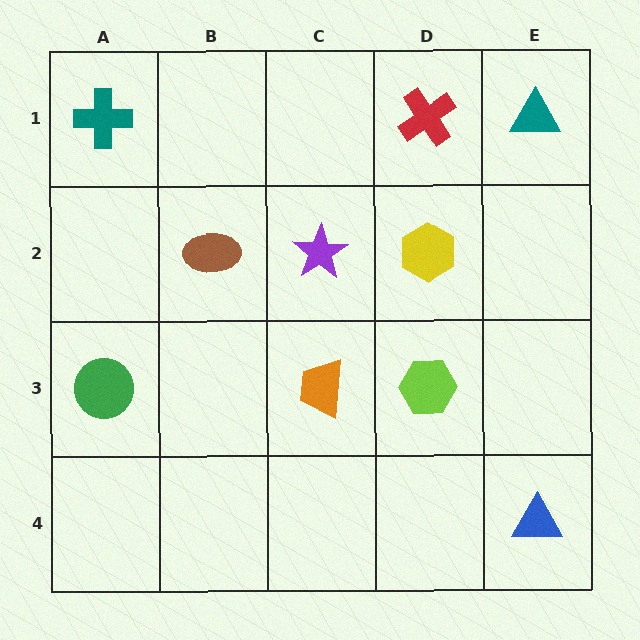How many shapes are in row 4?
1 shape.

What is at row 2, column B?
A brown ellipse.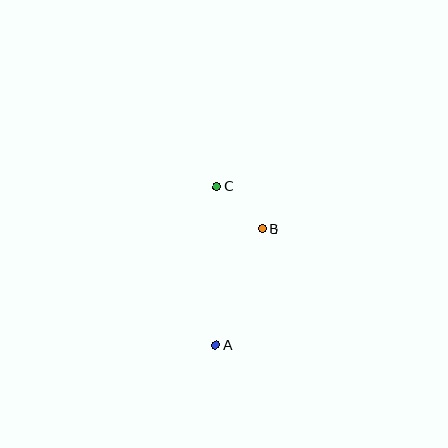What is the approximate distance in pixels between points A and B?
The distance between A and B is approximately 126 pixels.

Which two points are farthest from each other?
Points A and C are farthest from each other.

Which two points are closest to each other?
Points B and C are closest to each other.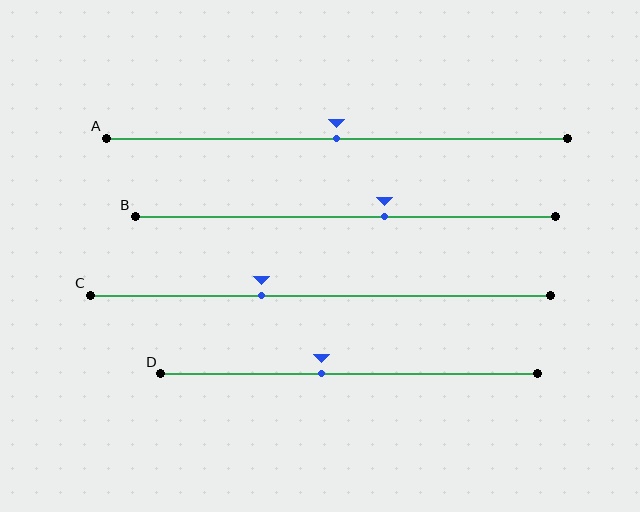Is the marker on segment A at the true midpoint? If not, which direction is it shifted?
Yes, the marker on segment A is at the true midpoint.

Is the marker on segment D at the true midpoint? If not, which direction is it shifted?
No, the marker on segment D is shifted to the left by about 7% of the segment length.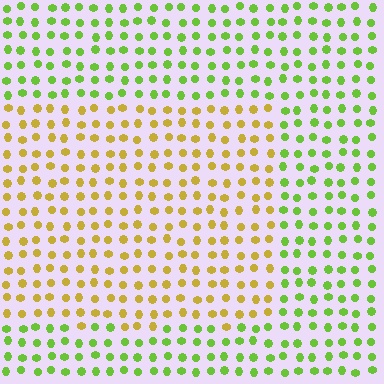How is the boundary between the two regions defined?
The boundary is defined purely by a slight shift in hue (about 48 degrees). Spacing, size, and orientation are identical on both sides.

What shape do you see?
I see a rectangle.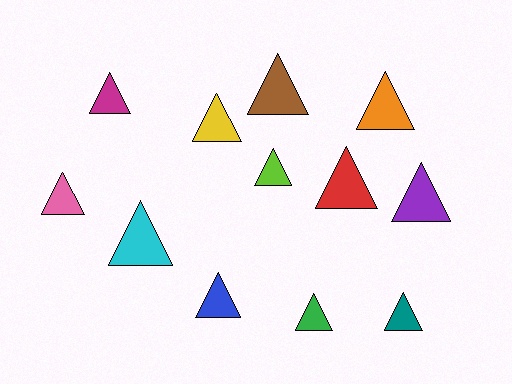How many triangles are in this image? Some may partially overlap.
There are 12 triangles.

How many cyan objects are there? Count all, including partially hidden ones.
There is 1 cyan object.